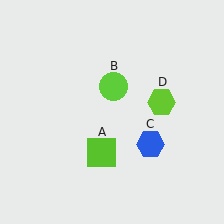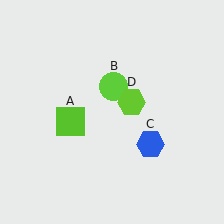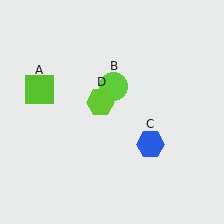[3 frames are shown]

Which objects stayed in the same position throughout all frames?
Lime circle (object B) and blue hexagon (object C) remained stationary.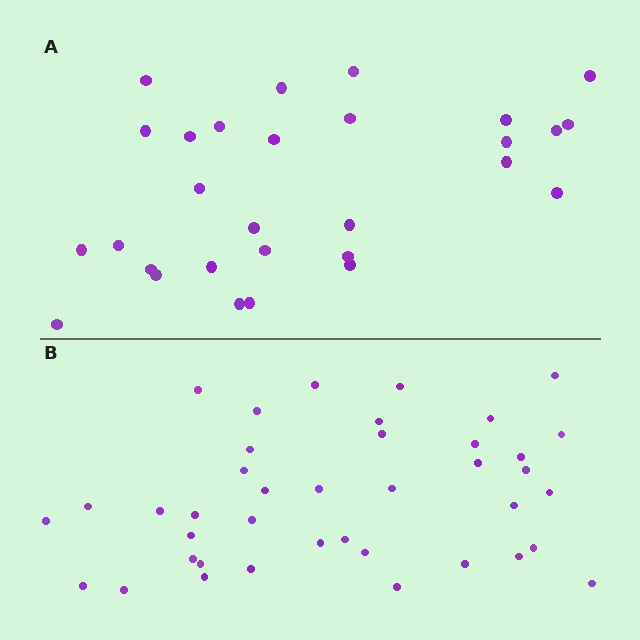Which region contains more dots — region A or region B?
Region B (the bottom region) has more dots.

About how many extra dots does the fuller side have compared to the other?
Region B has roughly 12 or so more dots than region A.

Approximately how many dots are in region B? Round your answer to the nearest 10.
About 40 dots.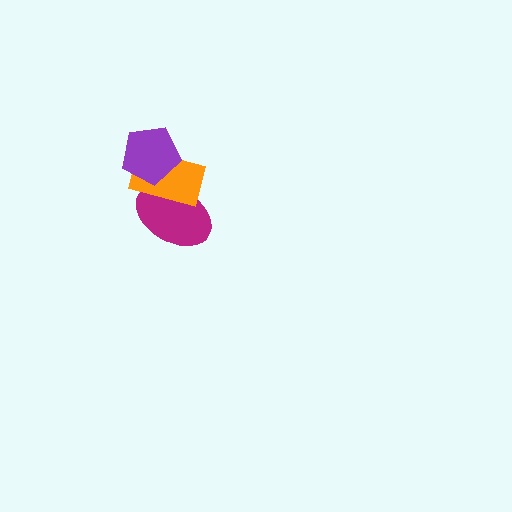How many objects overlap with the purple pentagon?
2 objects overlap with the purple pentagon.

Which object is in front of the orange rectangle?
The purple pentagon is in front of the orange rectangle.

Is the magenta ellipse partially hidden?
Yes, it is partially covered by another shape.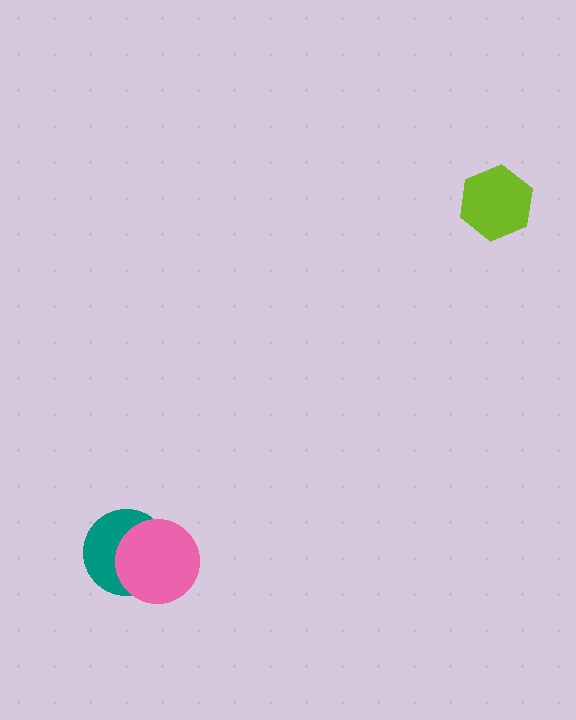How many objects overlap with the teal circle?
1 object overlaps with the teal circle.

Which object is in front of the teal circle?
The pink circle is in front of the teal circle.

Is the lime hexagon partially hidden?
No, no other shape covers it.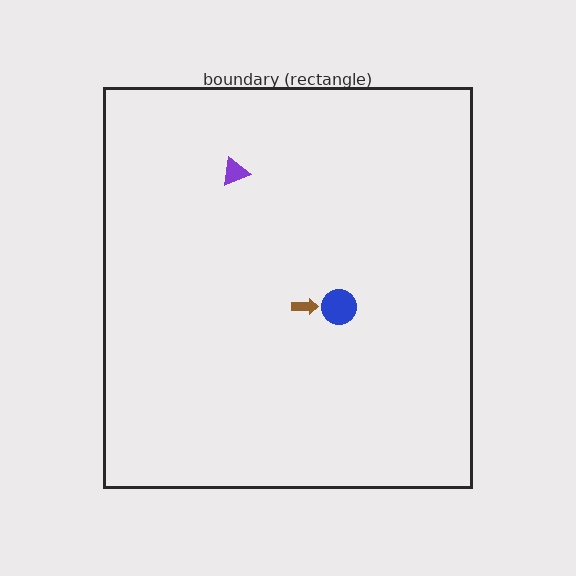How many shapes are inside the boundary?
3 inside, 0 outside.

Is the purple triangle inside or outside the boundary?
Inside.